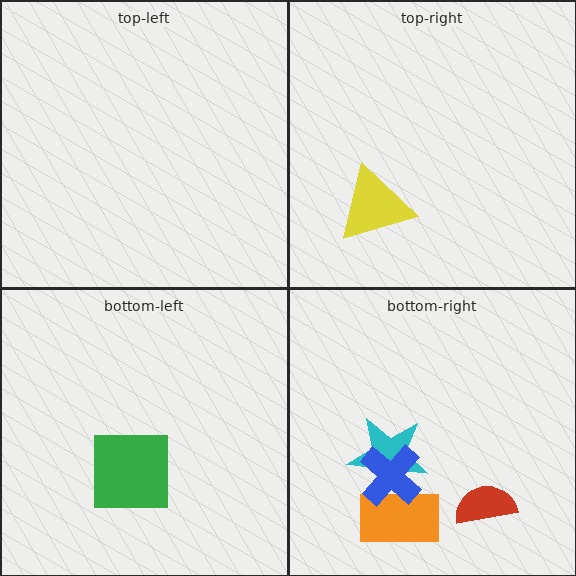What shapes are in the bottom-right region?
The orange rectangle, the red semicircle, the cyan star, the blue cross.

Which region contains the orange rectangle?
The bottom-right region.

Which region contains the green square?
The bottom-left region.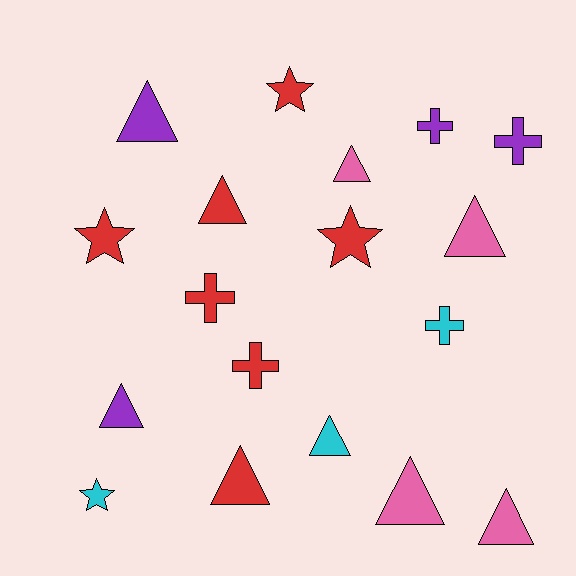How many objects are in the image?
There are 18 objects.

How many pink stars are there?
There are no pink stars.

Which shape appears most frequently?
Triangle, with 9 objects.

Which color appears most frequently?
Red, with 7 objects.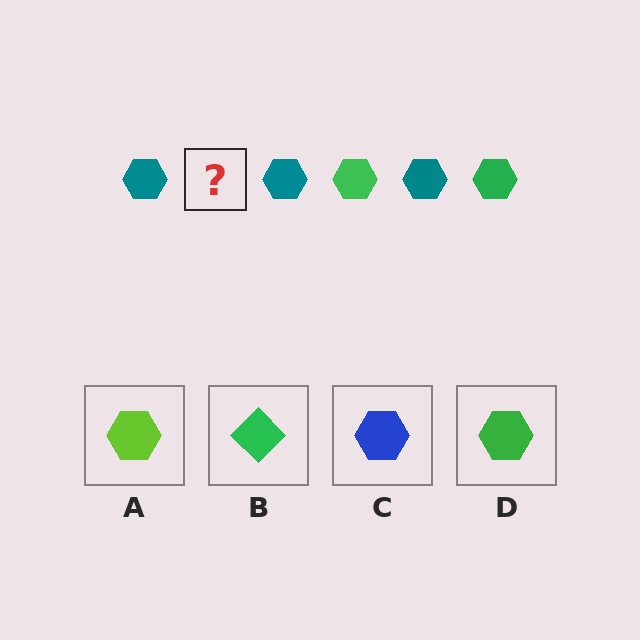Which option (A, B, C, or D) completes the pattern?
D.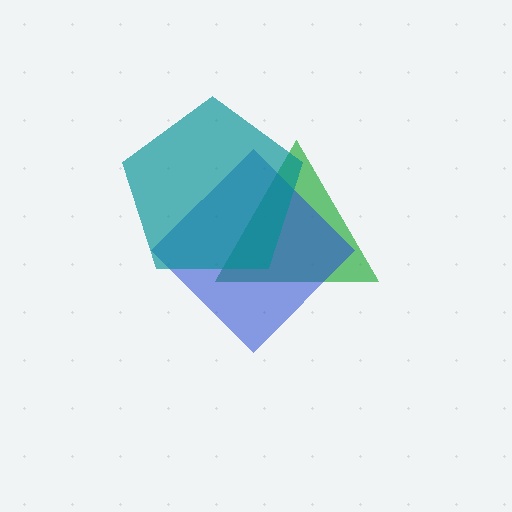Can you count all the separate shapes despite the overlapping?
Yes, there are 3 separate shapes.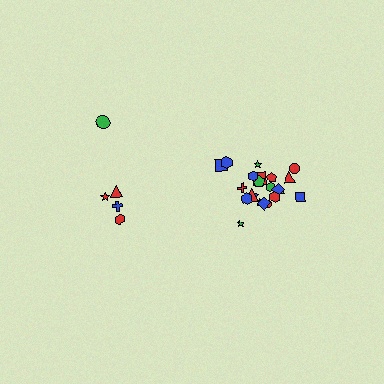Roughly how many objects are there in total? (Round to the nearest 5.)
Roughly 25 objects in total.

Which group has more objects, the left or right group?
The right group.